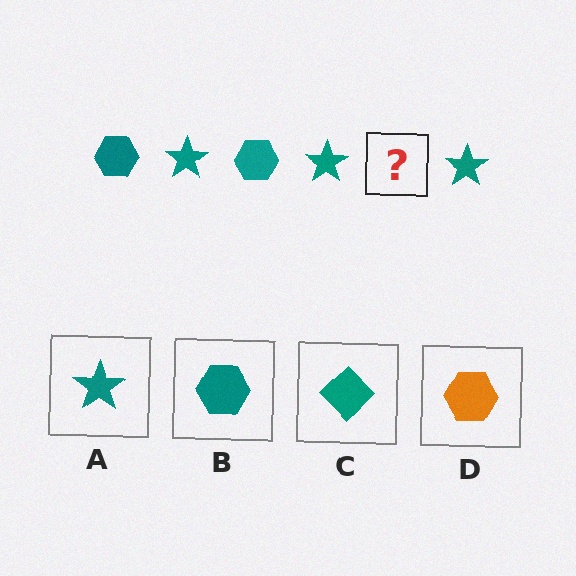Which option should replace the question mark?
Option B.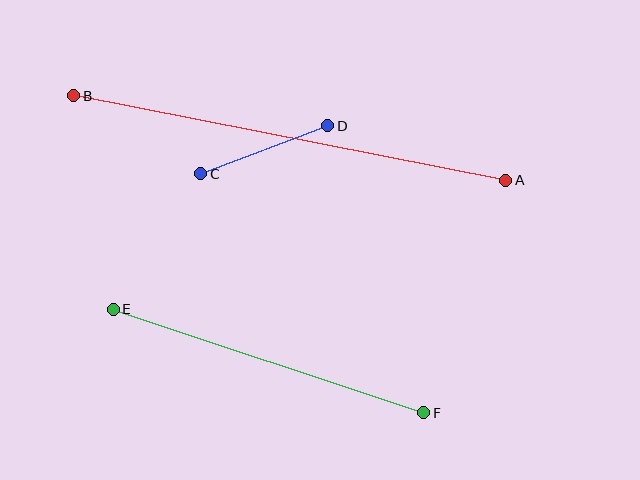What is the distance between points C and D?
The distance is approximately 136 pixels.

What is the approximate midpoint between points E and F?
The midpoint is at approximately (268, 361) pixels.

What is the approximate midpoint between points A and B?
The midpoint is at approximately (290, 138) pixels.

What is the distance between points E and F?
The distance is approximately 327 pixels.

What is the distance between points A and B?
The distance is approximately 440 pixels.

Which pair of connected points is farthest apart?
Points A and B are farthest apart.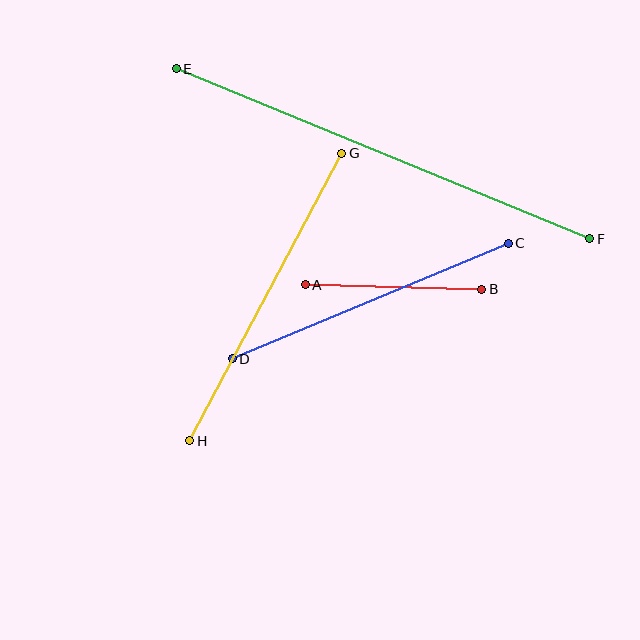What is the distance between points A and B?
The distance is approximately 177 pixels.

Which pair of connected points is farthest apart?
Points E and F are farthest apart.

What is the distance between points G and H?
The distance is approximately 325 pixels.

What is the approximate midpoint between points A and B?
The midpoint is at approximately (394, 287) pixels.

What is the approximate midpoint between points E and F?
The midpoint is at approximately (383, 154) pixels.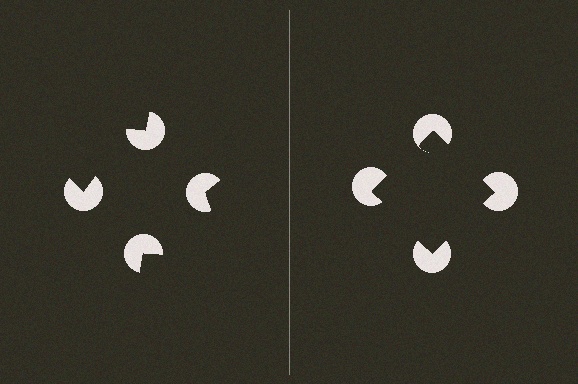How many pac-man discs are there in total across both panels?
8 — 4 on each side.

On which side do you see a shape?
An illusory square appears on the right side. On the left side the wedge cuts are rotated, so no coherent shape forms.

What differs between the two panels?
The pac-man discs are positioned identically on both sides; only the wedge orientations differ. On the right they align to a square; on the left they are misaligned.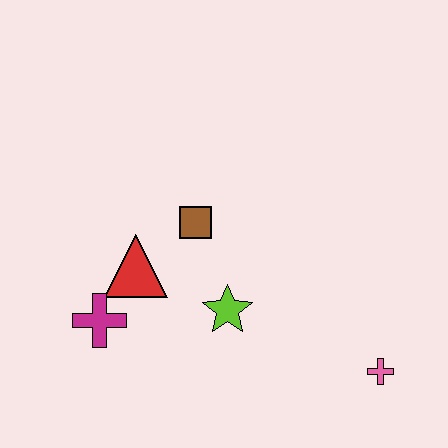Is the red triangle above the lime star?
Yes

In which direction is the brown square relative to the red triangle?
The brown square is to the right of the red triangle.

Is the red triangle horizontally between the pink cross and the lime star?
No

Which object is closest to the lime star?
The brown square is closest to the lime star.